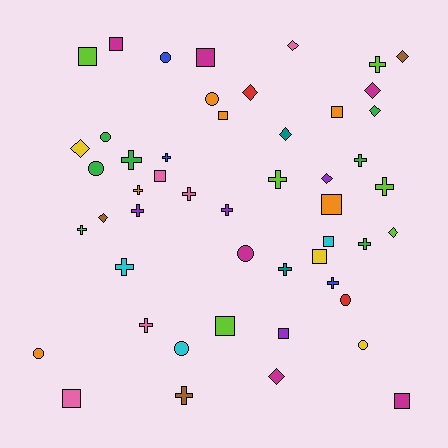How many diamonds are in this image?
There are 11 diamonds.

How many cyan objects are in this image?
There are 3 cyan objects.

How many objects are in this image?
There are 50 objects.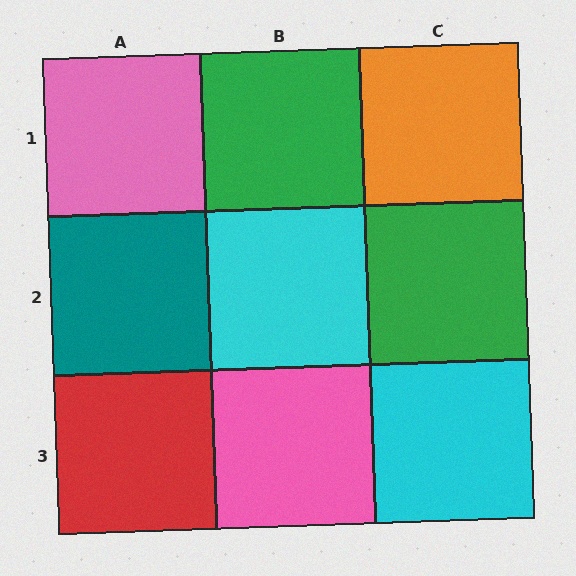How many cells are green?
2 cells are green.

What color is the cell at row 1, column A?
Pink.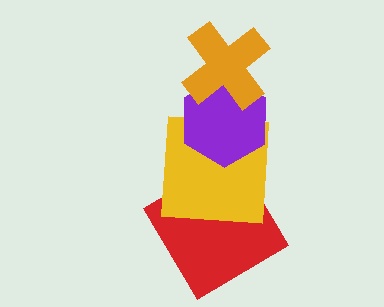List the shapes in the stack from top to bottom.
From top to bottom: the orange cross, the purple hexagon, the yellow square, the red diamond.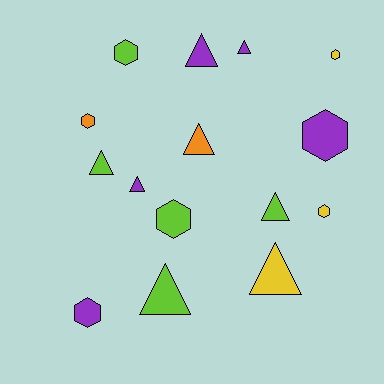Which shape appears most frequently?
Triangle, with 8 objects.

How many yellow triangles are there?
There is 1 yellow triangle.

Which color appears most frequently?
Lime, with 5 objects.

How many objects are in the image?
There are 15 objects.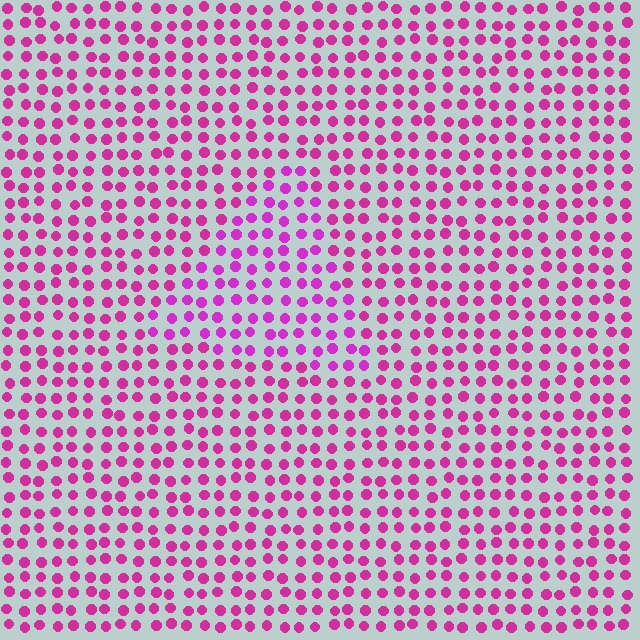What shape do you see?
I see a triangle.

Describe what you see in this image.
The image is filled with small magenta elements in a uniform arrangement. A triangle-shaped region is visible where the elements are tinted to a slightly different hue, forming a subtle color boundary.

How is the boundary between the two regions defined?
The boundary is defined purely by a slight shift in hue (about 17 degrees). Spacing, size, and orientation are identical on both sides.